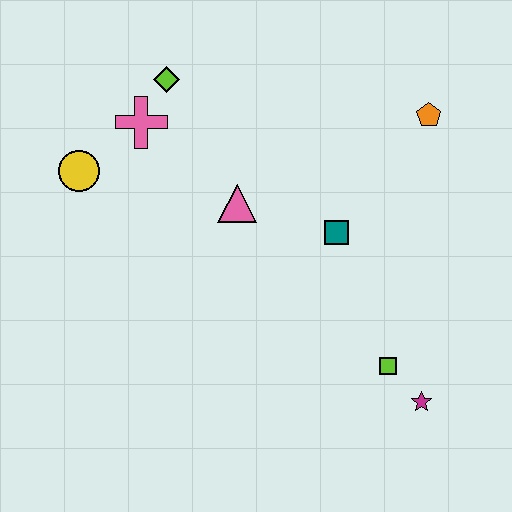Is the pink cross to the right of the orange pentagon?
No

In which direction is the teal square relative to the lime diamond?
The teal square is to the right of the lime diamond.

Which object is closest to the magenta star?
The lime square is closest to the magenta star.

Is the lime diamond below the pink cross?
No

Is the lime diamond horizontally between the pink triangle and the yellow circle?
Yes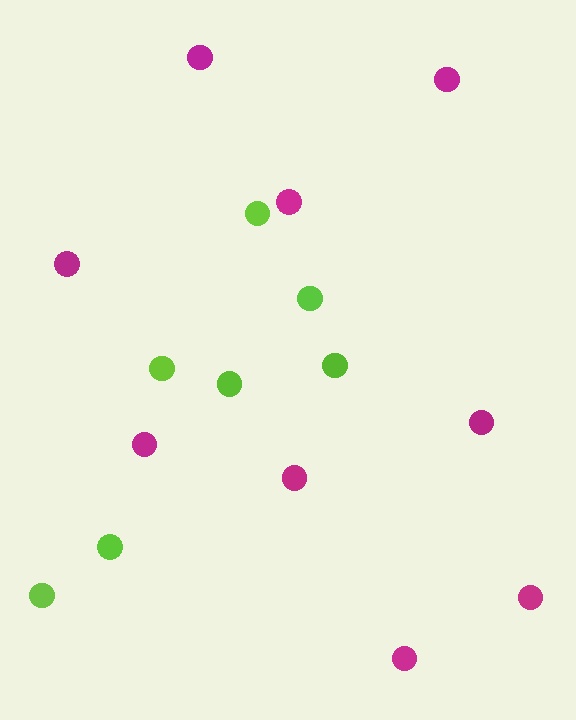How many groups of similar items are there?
There are 2 groups: one group of lime circles (7) and one group of magenta circles (9).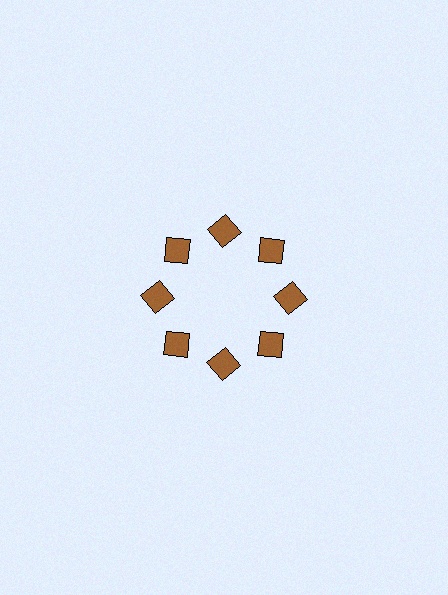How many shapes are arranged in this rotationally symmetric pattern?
There are 8 shapes, arranged in 8 groups of 1.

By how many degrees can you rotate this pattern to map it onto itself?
The pattern maps onto itself every 45 degrees of rotation.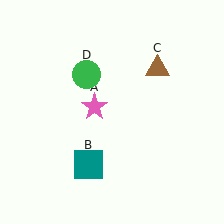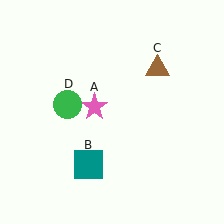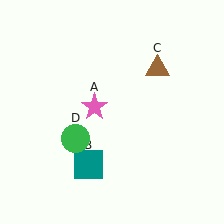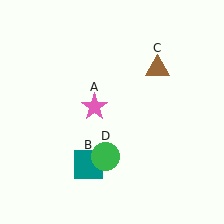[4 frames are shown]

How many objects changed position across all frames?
1 object changed position: green circle (object D).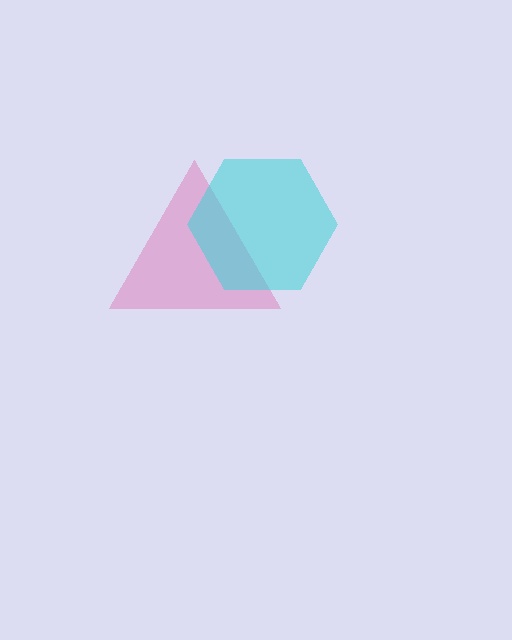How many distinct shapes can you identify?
There are 2 distinct shapes: a pink triangle, a cyan hexagon.